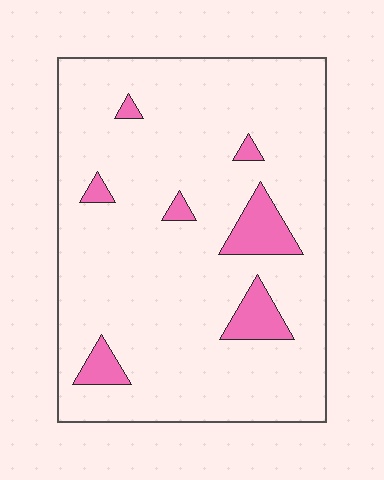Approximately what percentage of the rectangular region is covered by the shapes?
Approximately 10%.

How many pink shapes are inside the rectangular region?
7.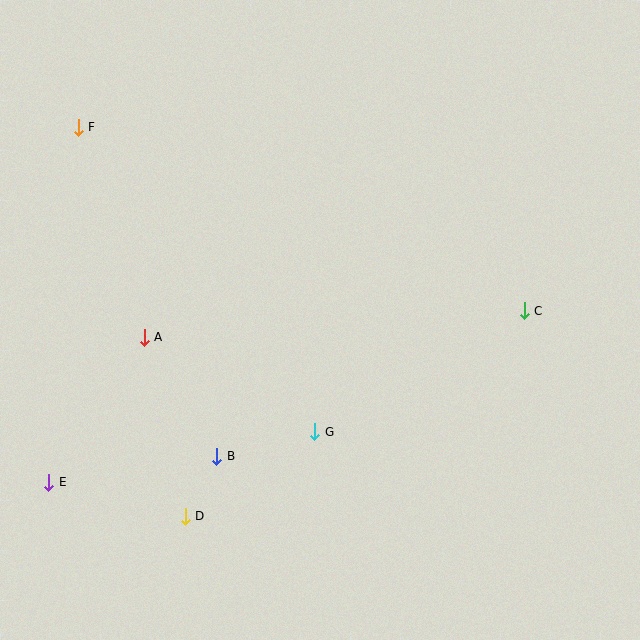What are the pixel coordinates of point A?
Point A is at (144, 337).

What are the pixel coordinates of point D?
Point D is at (185, 516).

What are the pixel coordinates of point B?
Point B is at (217, 456).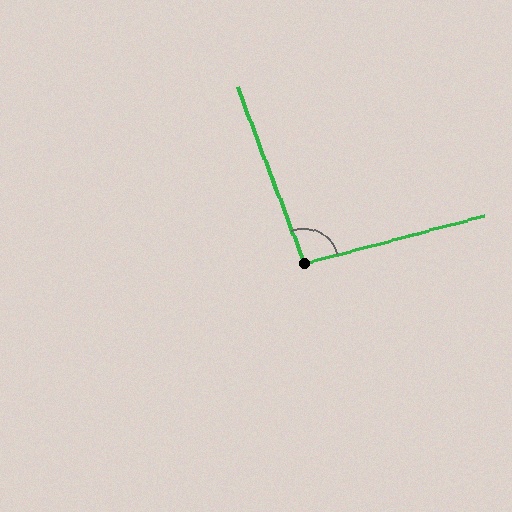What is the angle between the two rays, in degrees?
Approximately 96 degrees.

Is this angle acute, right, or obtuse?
It is obtuse.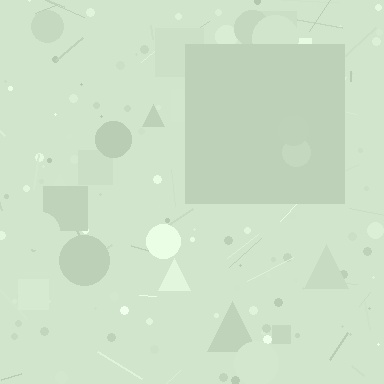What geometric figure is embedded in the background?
A square is embedded in the background.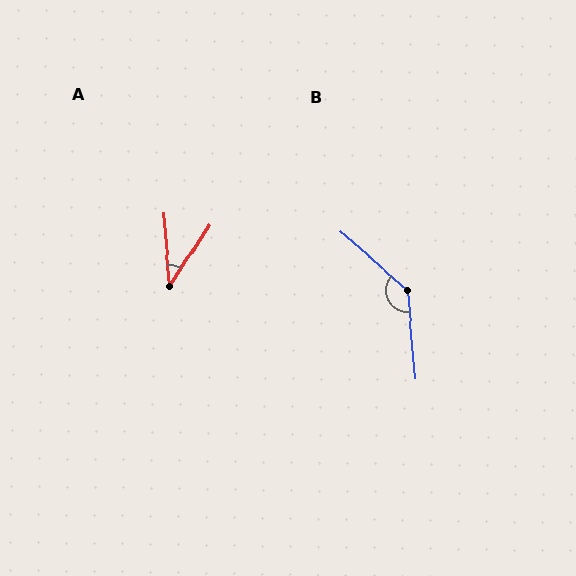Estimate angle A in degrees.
Approximately 37 degrees.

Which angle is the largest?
B, at approximately 136 degrees.